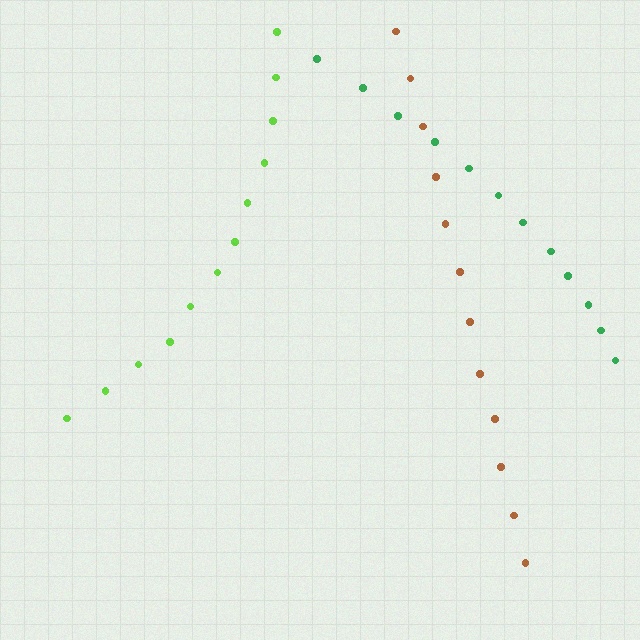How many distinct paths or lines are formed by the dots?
There are 3 distinct paths.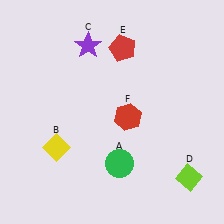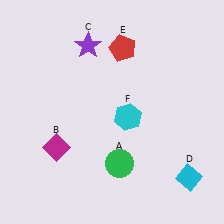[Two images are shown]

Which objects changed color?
B changed from yellow to magenta. D changed from lime to cyan. F changed from red to cyan.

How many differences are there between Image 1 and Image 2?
There are 3 differences between the two images.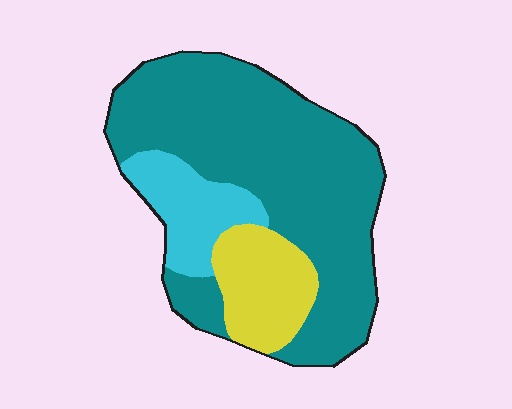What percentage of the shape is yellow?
Yellow takes up about one sixth (1/6) of the shape.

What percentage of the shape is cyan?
Cyan takes up less than a sixth of the shape.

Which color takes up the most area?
Teal, at roughly 70%.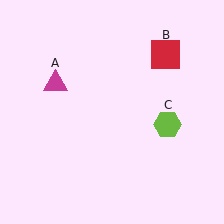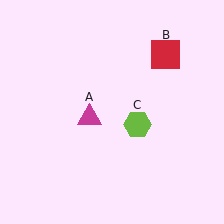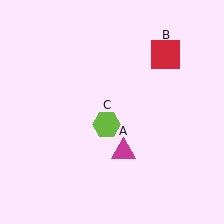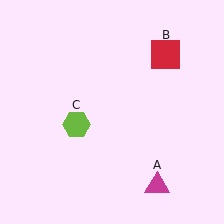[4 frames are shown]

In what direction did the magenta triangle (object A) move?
The magenta triangle (object A) moved down and to the right.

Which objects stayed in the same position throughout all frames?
Red square (object B) remained stationary.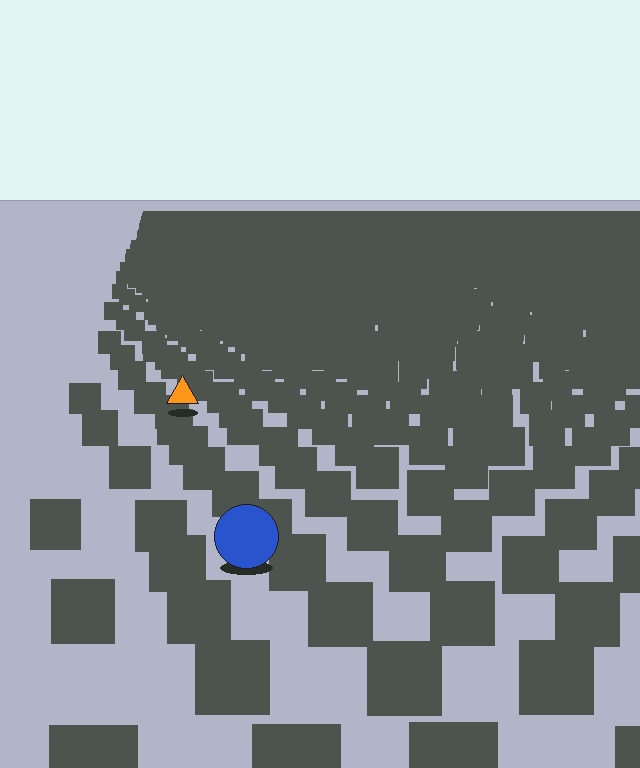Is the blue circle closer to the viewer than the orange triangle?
Yes. The blue circle is closer — you can tell from the texture gradient: the ground texture is coarser near it.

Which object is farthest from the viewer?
The orange triangle is farthest from the viewer. It appears smaller and the ground texture around it is denser.